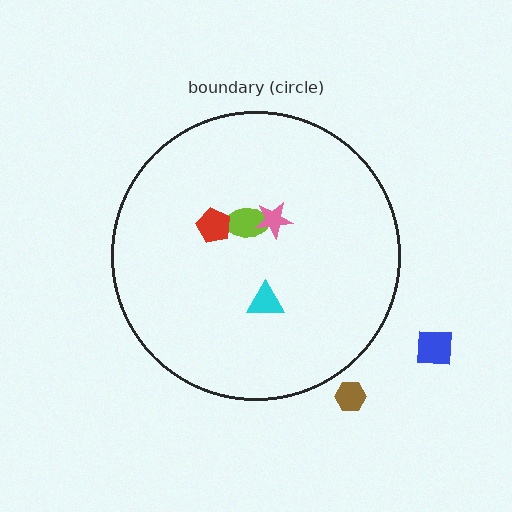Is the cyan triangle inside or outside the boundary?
Inside.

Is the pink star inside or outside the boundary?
Inside.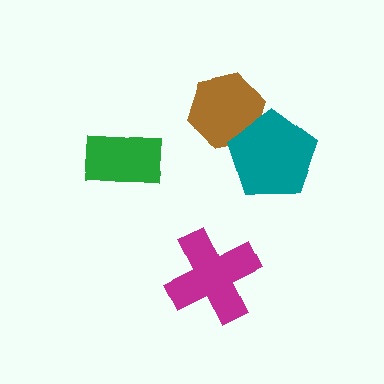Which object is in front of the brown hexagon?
The teal pentagon is in front of the brown hexagon.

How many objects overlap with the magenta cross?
0 objects overlap with the magenta cross.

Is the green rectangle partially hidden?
No, no other shape covers it.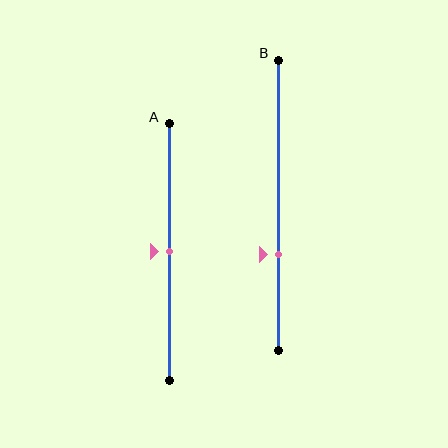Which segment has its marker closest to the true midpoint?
Segment A has its marker closest to the true midpoint.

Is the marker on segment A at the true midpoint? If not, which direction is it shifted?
Yes, the marker on segment A is at the true midpoint.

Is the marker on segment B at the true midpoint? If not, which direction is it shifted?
No, the marker on segment B is shifted downward by about 17% of the segment length.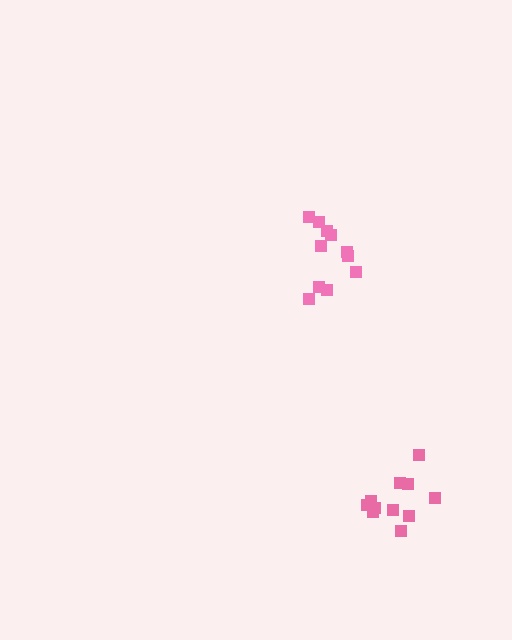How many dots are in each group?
Group 1: 11 dots, Group 2: 11 dots (22 total).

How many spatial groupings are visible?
There are 2 spatial groupings.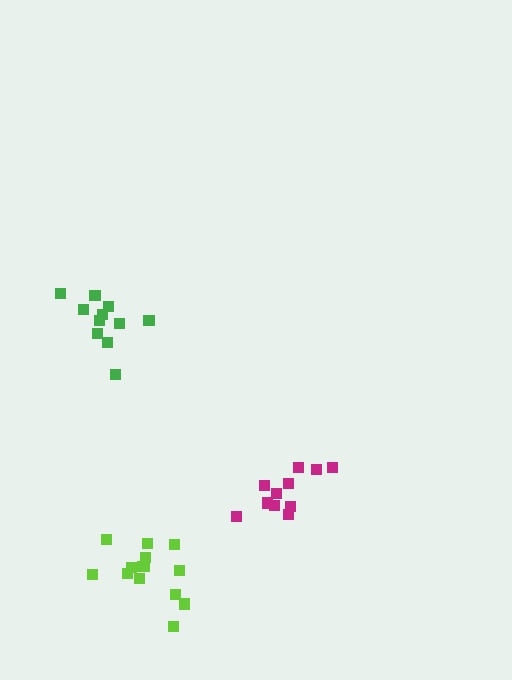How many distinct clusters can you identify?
There are 3 distinct clusters.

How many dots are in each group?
Group 1: 14 dots, Group 2: 11 dots, Group 3: 11 dots (36 total).